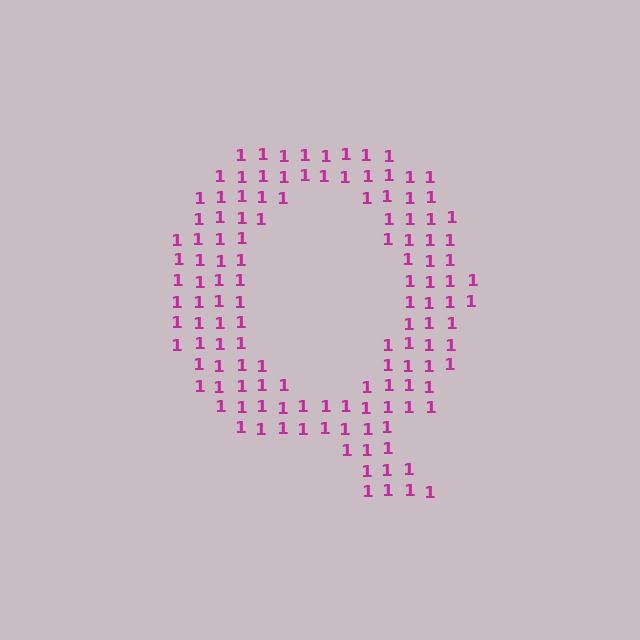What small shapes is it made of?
It is made of small digit 1's.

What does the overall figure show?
The overall figure shows the letter Q.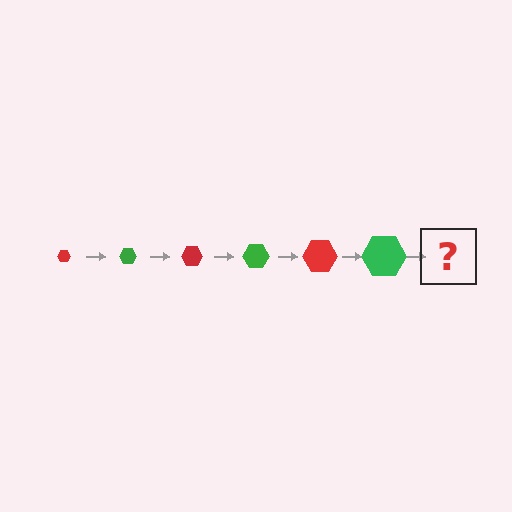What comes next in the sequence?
The next element should be a red hexagon, larger than the previous one.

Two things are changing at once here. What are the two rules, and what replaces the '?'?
The two rules are that the hexagon grows larger each step and the color cycles through red and green. The '?' should be a red hexagon, larger than the previous one.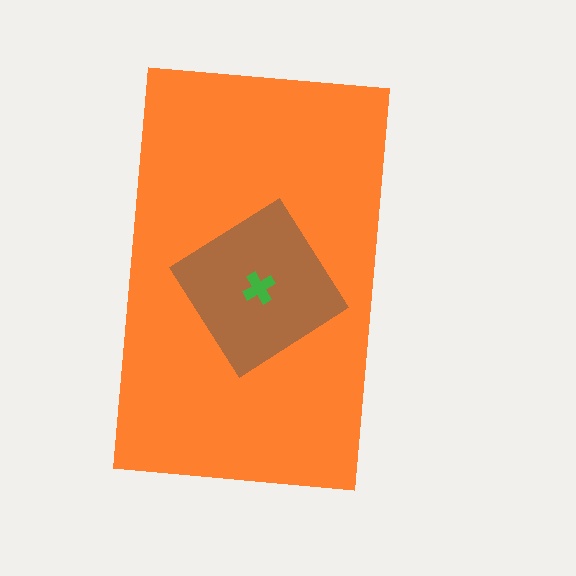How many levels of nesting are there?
3.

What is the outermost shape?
The orange rectangle.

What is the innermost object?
The green cross.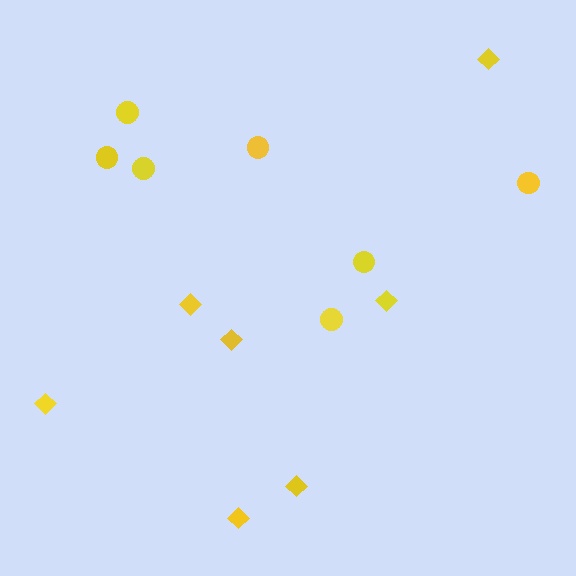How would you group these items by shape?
There are 2 groups: one group of circles (7) and one group of diamonds (7).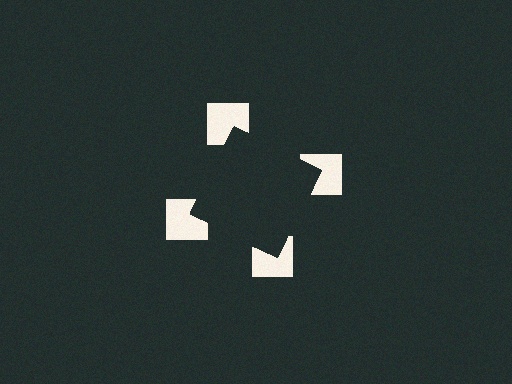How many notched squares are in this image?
There are 4 — one at each vertex of the illusory square.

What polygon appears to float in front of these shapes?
An illusory square — its edges are inferred from the aligned wedge cuts in the notched squares, not physically drawn.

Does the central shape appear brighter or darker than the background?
It typically appears slightly darker than the background, even though no actual brightness change is drawn.